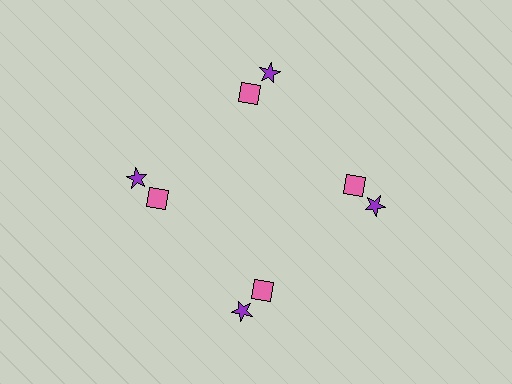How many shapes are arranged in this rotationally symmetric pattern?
There are 8 shapes, arranged in 4 groups of 2.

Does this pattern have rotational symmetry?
Yes, this pattern has 4-fold rotational symmetry. It looks the same after rotating 90 degrees around the center.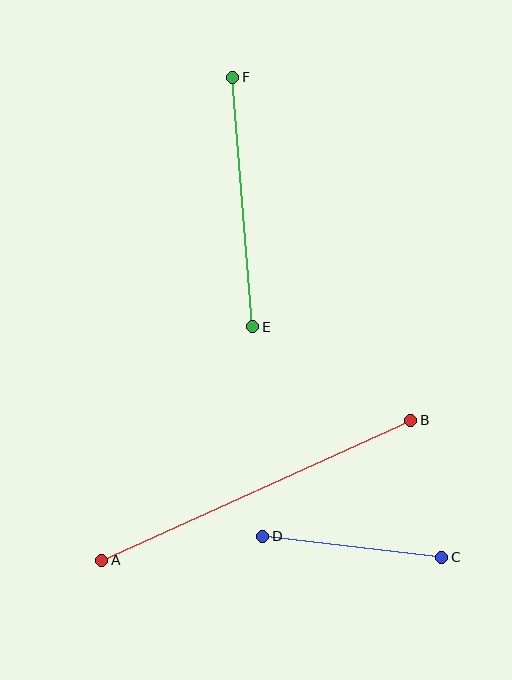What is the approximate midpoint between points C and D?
The midpoint is at approximately (352, 547) pixels.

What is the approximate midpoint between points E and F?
The midpoint is at approximately (243, 202) pixels.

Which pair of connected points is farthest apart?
Points A and B are farthest apart.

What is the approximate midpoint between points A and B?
The midpoint is at approximately (256, 490) pixels.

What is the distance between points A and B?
The distance is approximately 339 pixels.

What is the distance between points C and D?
The distance is approximately 181 pixels.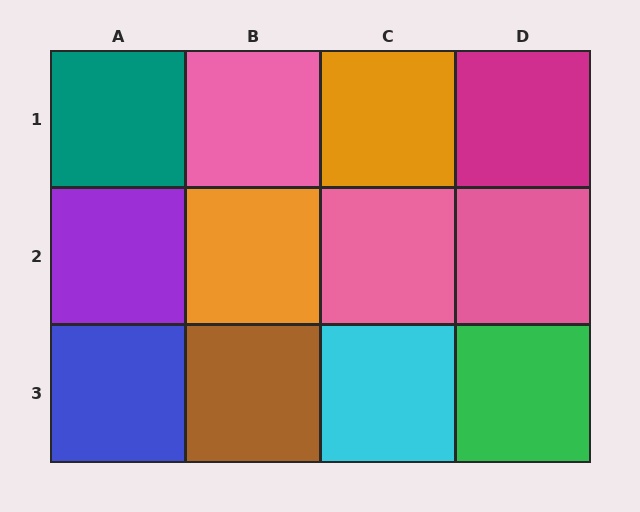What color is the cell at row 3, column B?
Brown.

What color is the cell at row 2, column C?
Pink.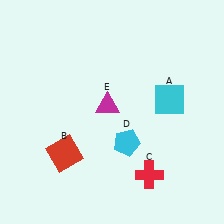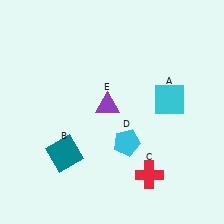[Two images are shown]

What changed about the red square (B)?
In Image 1, B is red. In Image 2, it changed to teal.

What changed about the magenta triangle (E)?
In Image 1, E is magenta. In Image 2, it changed to purple.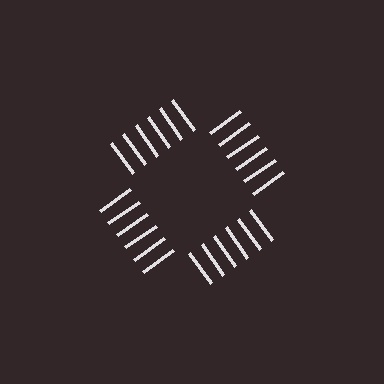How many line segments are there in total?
24 — 6 along each of the 4 edges.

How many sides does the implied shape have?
4 sides — the line-ends trace a square.